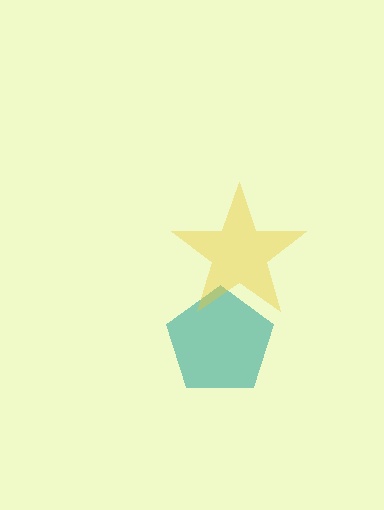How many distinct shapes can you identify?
There are 2 distinct shapes: a teal pentagon, a yellow star.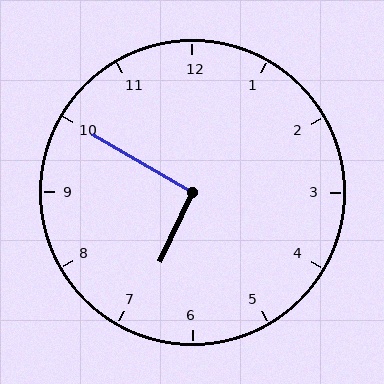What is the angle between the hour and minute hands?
Approximately 95 degrees.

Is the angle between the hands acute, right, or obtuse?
It is right.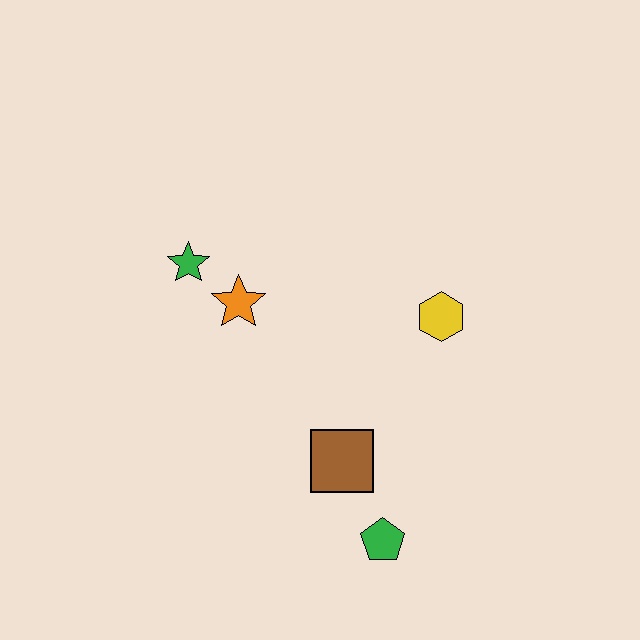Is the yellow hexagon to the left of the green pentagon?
No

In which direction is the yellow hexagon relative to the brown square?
The yellow hexagon is above the brown square.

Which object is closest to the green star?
The orange star is closest to the green star.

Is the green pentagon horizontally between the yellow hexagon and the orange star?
Yes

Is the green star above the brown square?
Yes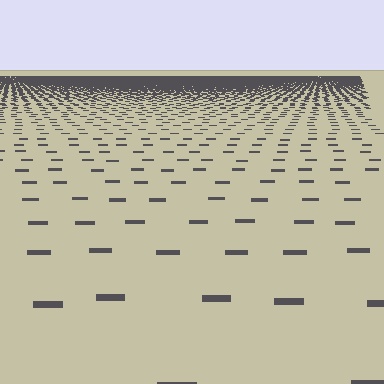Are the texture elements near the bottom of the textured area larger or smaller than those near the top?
Larger. Near the bottom, elements are closer to the viewer and appear at a bigger on-screen size.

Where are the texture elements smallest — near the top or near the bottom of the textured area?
Near the top.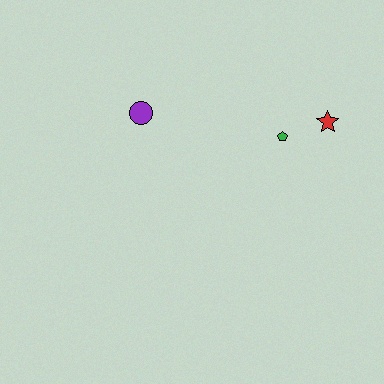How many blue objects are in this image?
There are no blue objects.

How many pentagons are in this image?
There is 1 pentagon.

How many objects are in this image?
There are 3 objects.